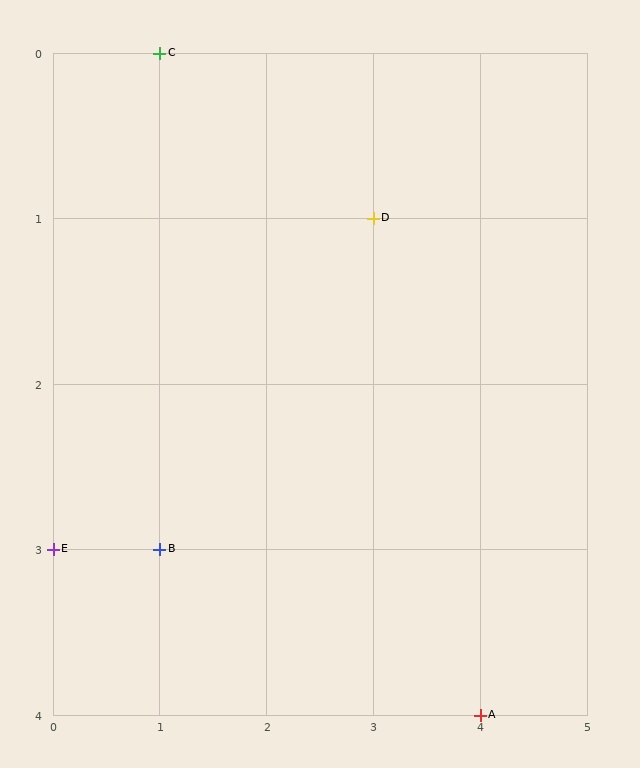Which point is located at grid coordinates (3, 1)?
Point D is at (3, 1).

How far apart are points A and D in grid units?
Points A and D are 1 column and 3 rows apart (about 3.2 grid units diagonally).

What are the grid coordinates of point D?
Point D is at grid coordinates (3, 1).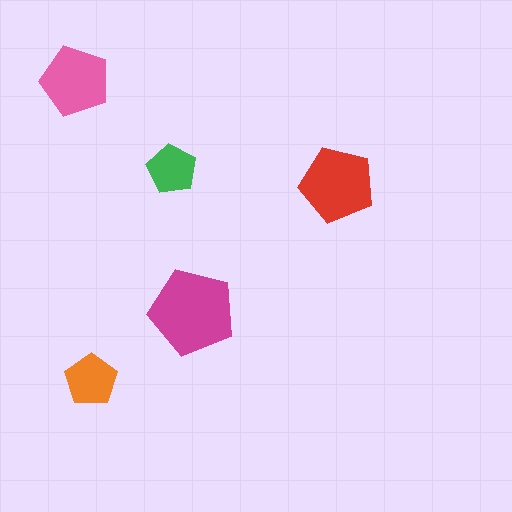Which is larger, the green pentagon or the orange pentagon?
The orange one.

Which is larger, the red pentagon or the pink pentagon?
The red one.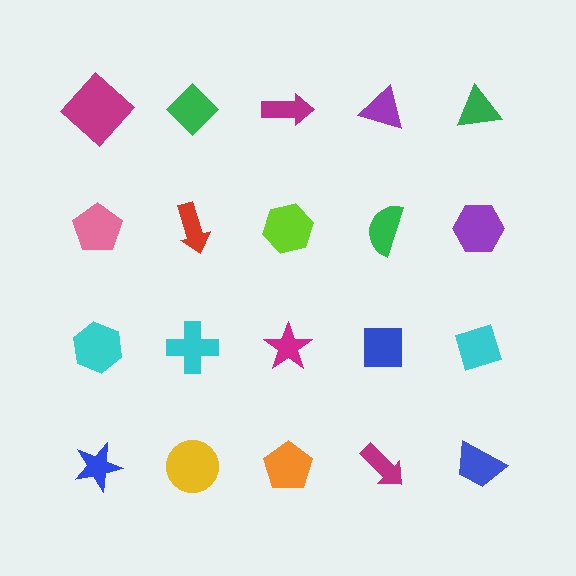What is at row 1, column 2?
A green diamond.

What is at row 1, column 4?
A purple triangle.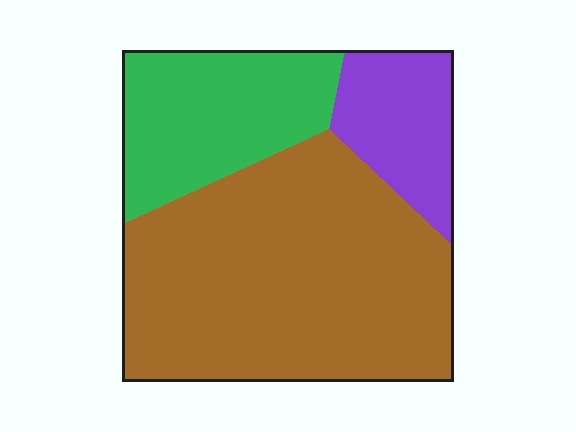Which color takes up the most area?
Brown, at roughly 60%.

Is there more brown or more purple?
Brown.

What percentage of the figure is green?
Green covers about 25% of the figure.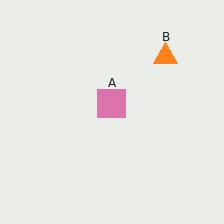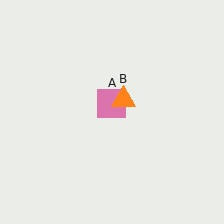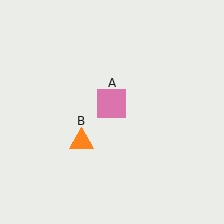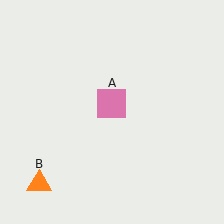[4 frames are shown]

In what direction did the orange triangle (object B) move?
The orange triangle (object B) moved down and to the left.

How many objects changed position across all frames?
1 object changed position: orange triangle (object B).